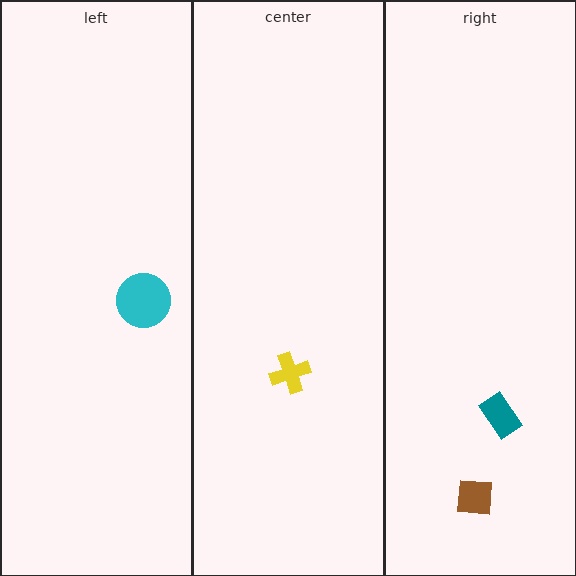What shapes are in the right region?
The brown square, the teal rectangle.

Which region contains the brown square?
The right region.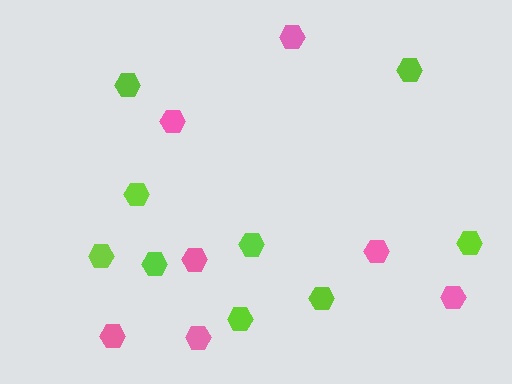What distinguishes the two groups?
There are 2 groups: one group of pink hexagons (7) and one group of lime hexagons (9).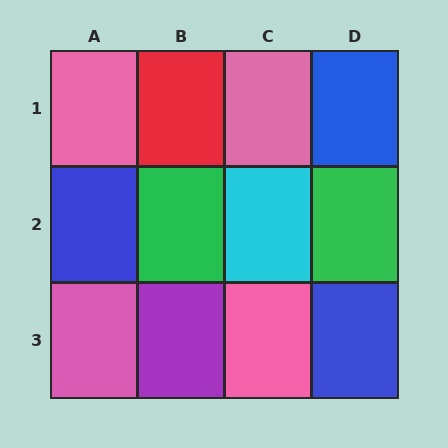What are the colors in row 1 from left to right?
Pink, red, pink, blue.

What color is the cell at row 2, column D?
Green.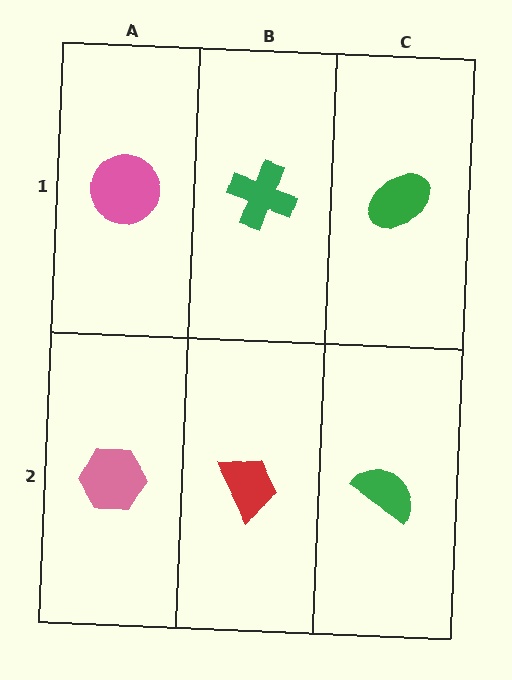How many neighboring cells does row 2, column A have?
2.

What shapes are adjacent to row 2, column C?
A green ellipse (row 1, column C), a red trapezoid (row 2, column B).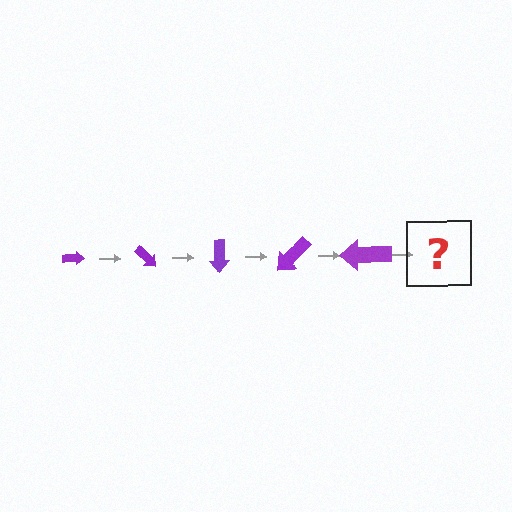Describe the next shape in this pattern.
It should be an arrow, larger than the previous one and rotated 225 degrees from the start.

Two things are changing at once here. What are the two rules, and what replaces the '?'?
The two rules are that the arrow grows larger each step and it rotates 45 degrees each step. The '?' should be an arrow, larger than the previous one and rotated 225 degrees from the start.